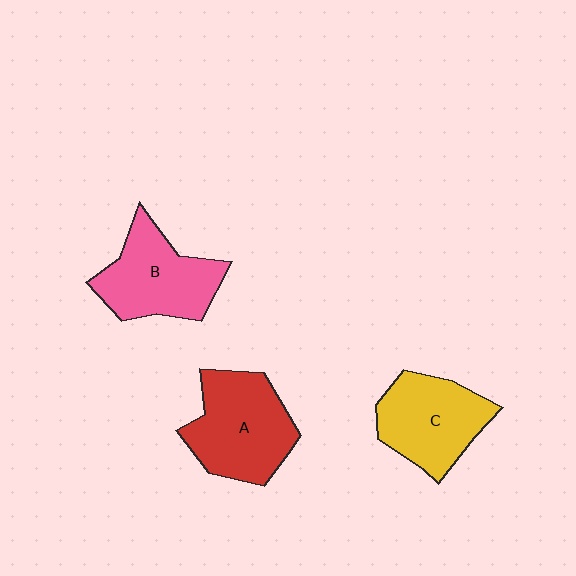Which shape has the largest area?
Shape A (red).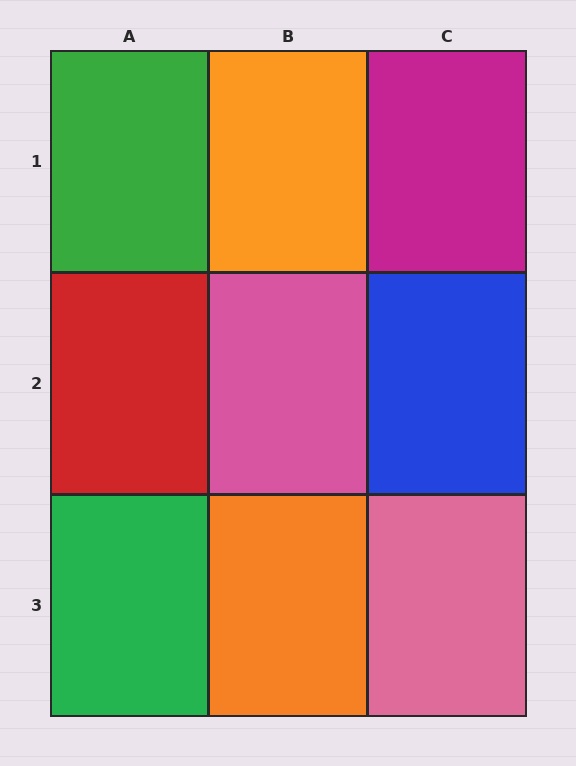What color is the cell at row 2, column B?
Pink.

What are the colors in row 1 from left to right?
Green, orange, magenta.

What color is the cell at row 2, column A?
Red.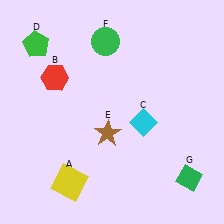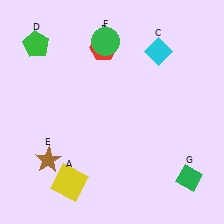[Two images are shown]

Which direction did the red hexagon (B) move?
The red hexagon (B) moved right.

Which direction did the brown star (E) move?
The brown star (E) moved left.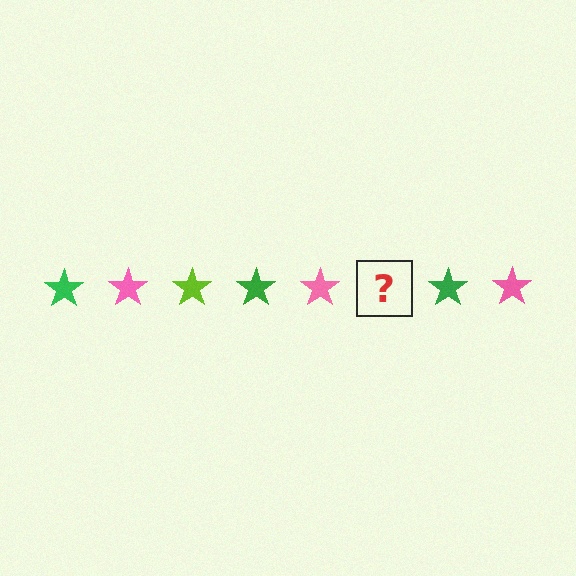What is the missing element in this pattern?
The missing element is a lime star.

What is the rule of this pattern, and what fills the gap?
The rule is that the pattern cycles through green, pink, lime stars. The gap should be filled with a lime star.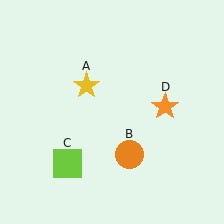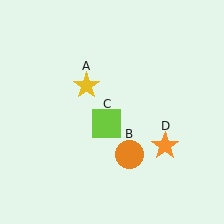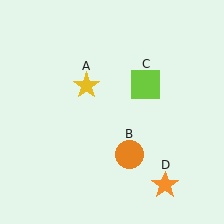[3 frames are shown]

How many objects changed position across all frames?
2 objects changed position: lime square (object C), orange star (object D).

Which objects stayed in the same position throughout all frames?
Yellow star (object A) and orange circle (object B) remained stationary.